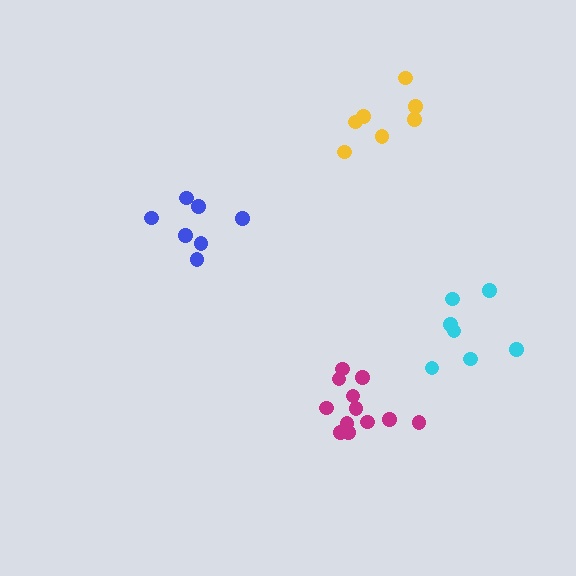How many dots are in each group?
Group 1: 7 dots, Group 2: 7 dots, Group 3: 12 dots, Group 4: 7 dots (33 total).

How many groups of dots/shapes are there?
There are 4 groups.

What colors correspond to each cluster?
The clusters are colored: blue, yellow, magenta, cyan.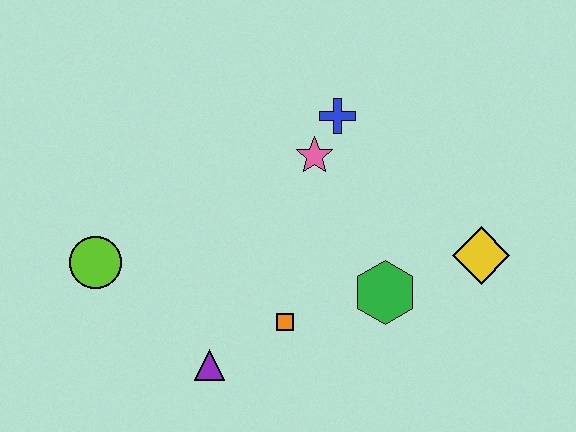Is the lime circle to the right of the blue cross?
No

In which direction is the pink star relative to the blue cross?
The pink star is below the blue cross.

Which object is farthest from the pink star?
The lime circle is farthest from the pink star.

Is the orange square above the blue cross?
No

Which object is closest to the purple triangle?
The orange square is closest to the purple triangle.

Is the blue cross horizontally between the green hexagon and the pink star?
Yes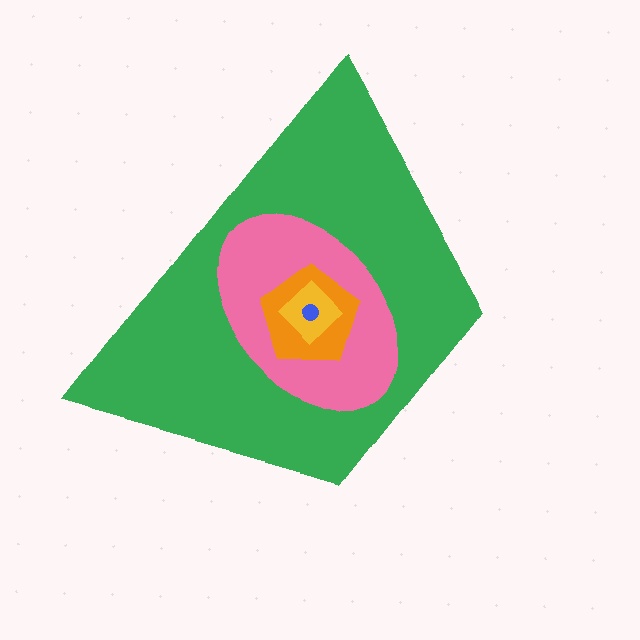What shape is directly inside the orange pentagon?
The yellow diamond.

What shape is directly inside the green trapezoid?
The pink ellipse.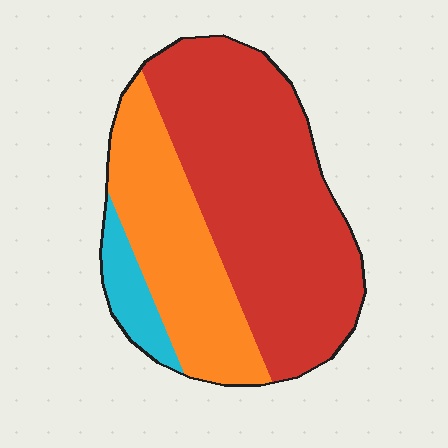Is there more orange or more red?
Red.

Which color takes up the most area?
Red, at roughly 60%.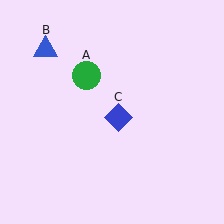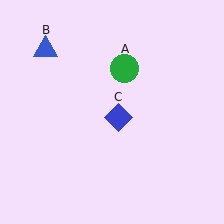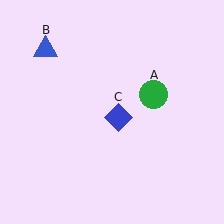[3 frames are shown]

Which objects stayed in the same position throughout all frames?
Blue triangle (object B) and blue diamond (object C) remained stationary.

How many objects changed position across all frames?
1 object changed position: green circle (object A).